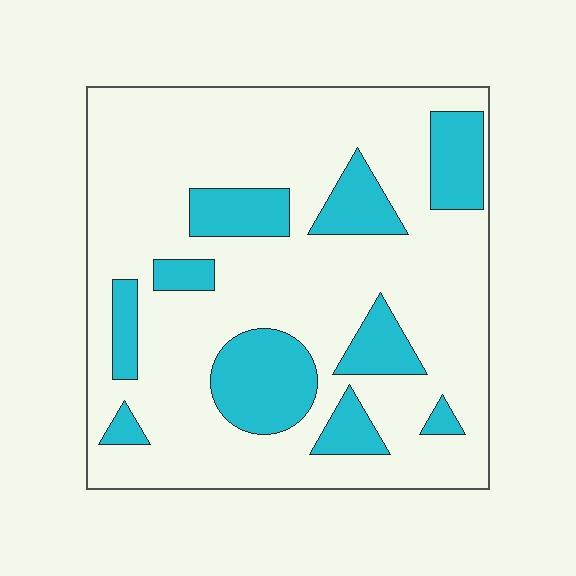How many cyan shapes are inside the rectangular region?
10.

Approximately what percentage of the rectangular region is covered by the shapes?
Approximately 25%.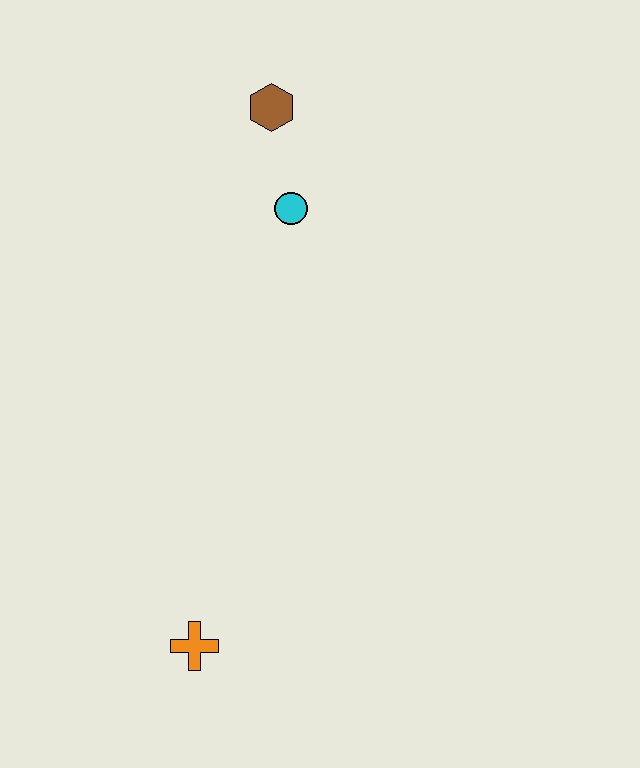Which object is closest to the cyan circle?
The brown hexagon is closest to the cyan circle.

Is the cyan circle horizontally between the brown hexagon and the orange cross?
No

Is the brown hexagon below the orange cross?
No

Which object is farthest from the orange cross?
The brown hexagon is farthest from the orange cross.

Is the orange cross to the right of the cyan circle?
No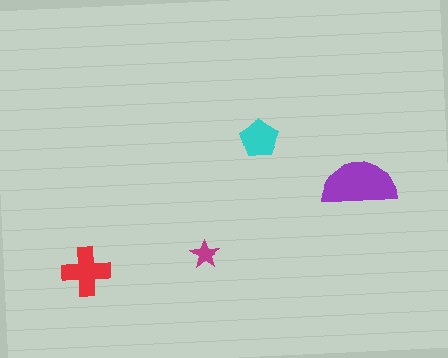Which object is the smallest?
The magenta star.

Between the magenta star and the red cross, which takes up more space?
The red cross.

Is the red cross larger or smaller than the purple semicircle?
Smaller.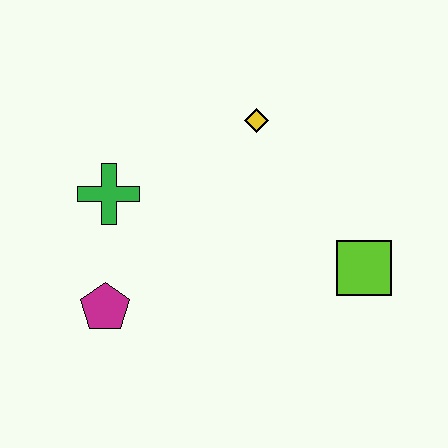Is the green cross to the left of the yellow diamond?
Yes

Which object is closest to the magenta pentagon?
The green cross is closest to the magenta pentagon.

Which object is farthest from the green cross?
The lime square is farthest from the green cross.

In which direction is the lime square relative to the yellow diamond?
The lime square is below the yellow diamond.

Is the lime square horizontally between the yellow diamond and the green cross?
No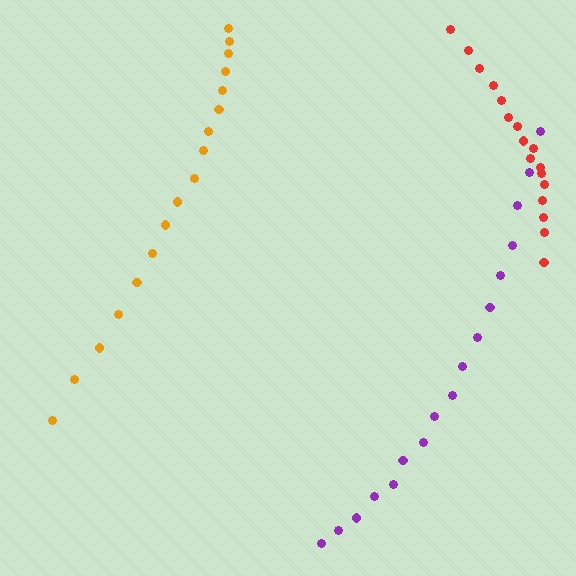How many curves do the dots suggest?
There are 3 distinct paths.